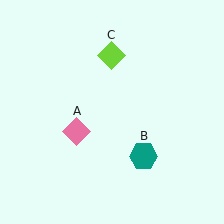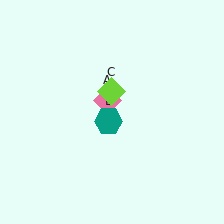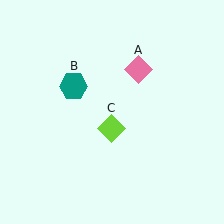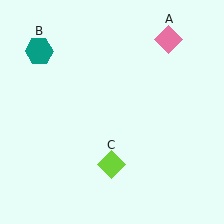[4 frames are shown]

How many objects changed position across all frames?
3 objects changed position: pink diamond (object A), teal hexagon (object B), lime diamond (object C).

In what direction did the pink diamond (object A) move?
The pink diamond (object A) moved up and to the right.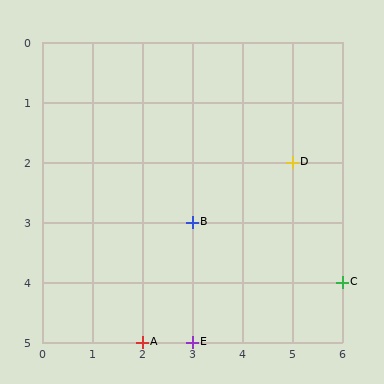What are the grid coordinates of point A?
Point A is at grid coordinates (2, 5).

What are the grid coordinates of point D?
Point D is at grid coordinates (5, 2).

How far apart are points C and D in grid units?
Points C and D are 1 column and 2 rows apart (about 2.2 grid units diagonally).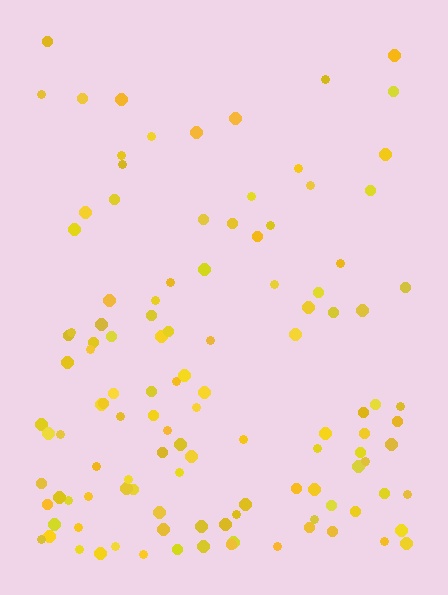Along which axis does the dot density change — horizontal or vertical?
Vertical.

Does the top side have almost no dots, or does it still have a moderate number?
Still a moderate number, just noticeably fewer than the bottom.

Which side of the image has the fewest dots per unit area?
The top.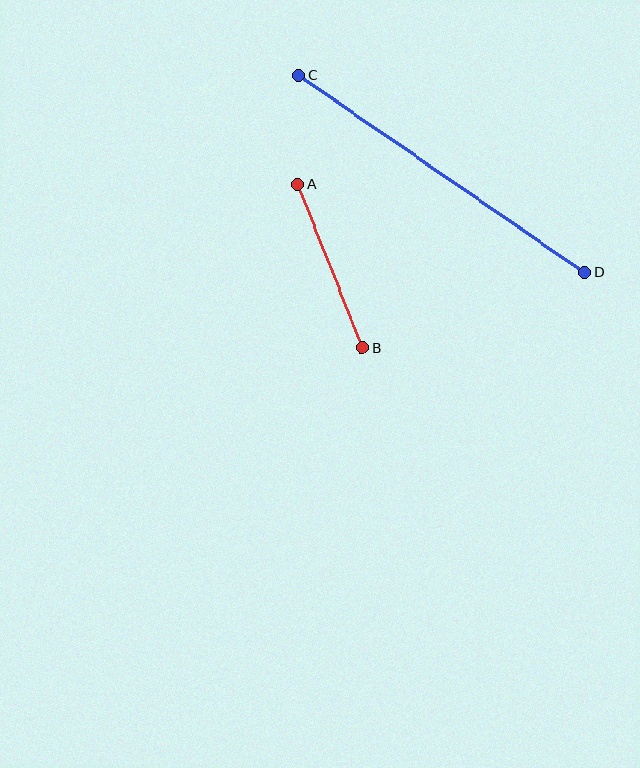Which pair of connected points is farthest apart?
Points C and D are farthest apart.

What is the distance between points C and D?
The distance is approximately 348 pixels.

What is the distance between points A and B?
The distance is approximately 176 pixels.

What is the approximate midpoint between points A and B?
The midpoint is at approximately (330, 266) pixels.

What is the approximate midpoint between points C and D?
The midpoint is at approximately (441, 174) pixels.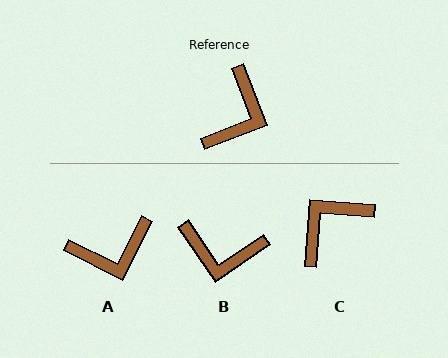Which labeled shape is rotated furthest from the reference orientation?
C, about 155 degrees away.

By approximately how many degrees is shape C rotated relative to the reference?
Approximately 155 degrees counter-clockwise.